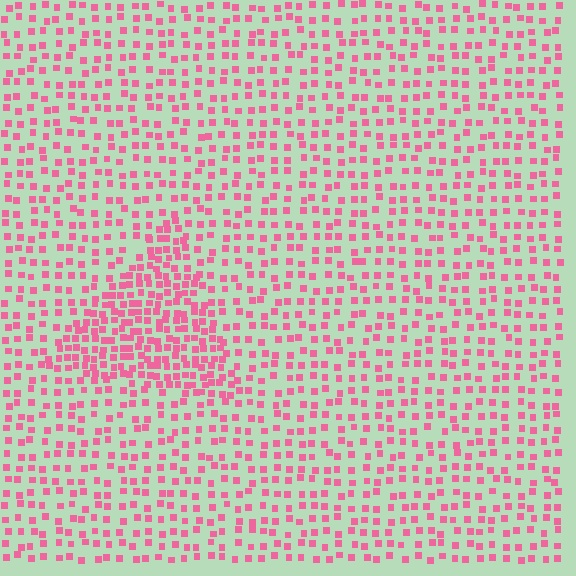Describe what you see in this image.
The image contains small pink elements arranged at two different densities. A triangle-shaped region is visible where the elements are more densely packed than the surrounding area.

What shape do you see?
I see a triangle.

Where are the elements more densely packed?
The elements are more densely packed inside the triangle boundary.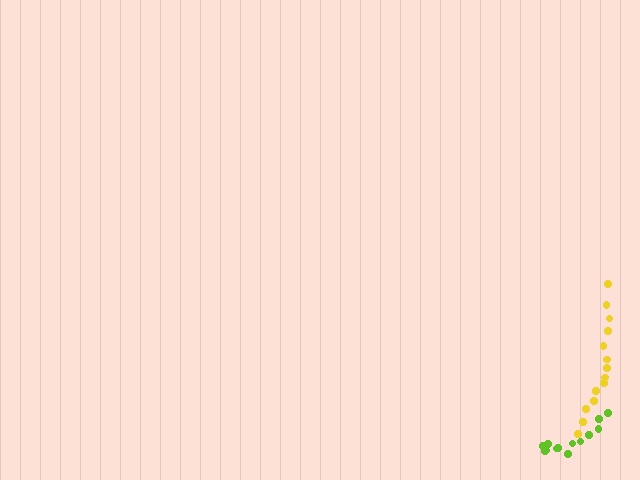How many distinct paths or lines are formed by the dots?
There are 2 distinct paths.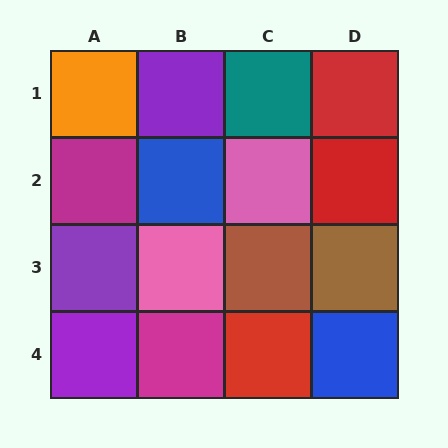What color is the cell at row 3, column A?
Purple.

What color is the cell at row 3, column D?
Brown.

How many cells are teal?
1 cell is teal.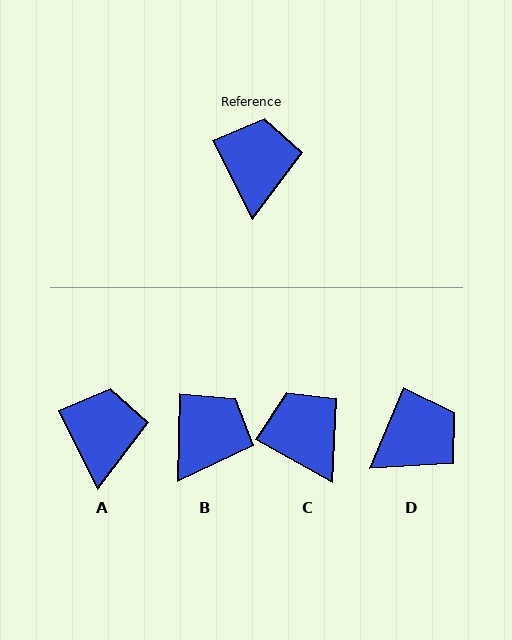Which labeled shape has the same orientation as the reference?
A.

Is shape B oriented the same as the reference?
No, it is off by about 27 degrees.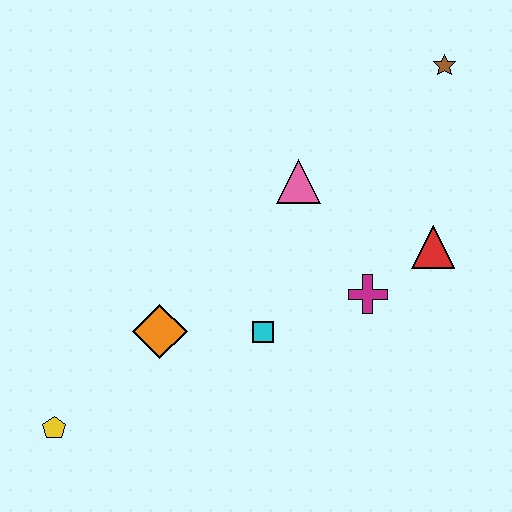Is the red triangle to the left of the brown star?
Yes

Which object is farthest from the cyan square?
The brown star is farthest from the cyan square.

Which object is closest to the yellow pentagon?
The orange diamond is closest to the yellow pentagon.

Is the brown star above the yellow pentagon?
Yes